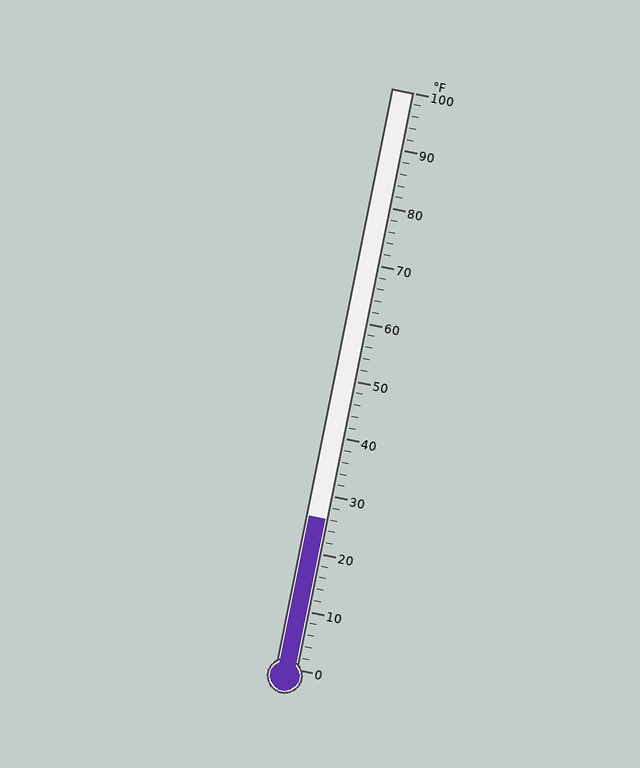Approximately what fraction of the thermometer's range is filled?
The thermometer is filled to approximately 25% of its range.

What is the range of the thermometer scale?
The thermometer scale ranges from 0°F to 100°F.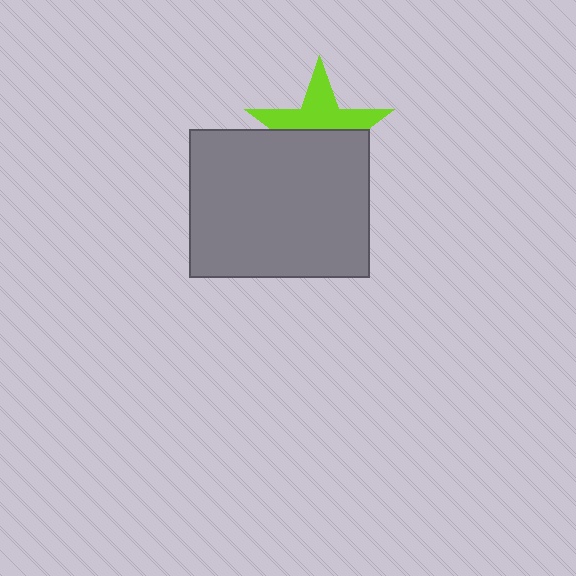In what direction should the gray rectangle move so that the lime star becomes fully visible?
The gray rectangle should move down. That is the shortest direction to clear the overlap and leave the lime star fully visible.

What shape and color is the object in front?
The object in front is a gray rectangle.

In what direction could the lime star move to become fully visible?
The lime star could move up. That would shift it out from behind the gray rectangle entirely.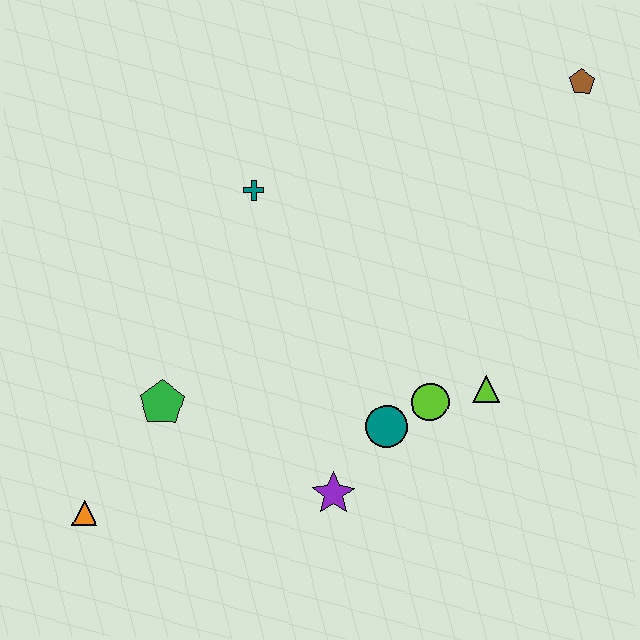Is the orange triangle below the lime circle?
Yes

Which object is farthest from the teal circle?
The brown pentagon is farthest from the teal circle.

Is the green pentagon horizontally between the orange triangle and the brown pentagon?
Yes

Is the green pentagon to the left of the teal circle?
Yes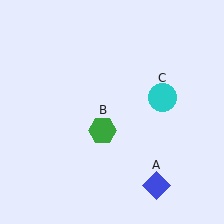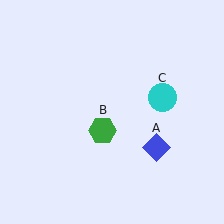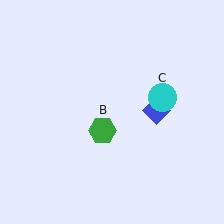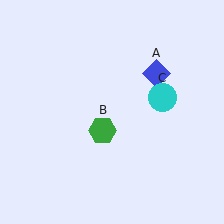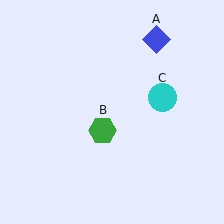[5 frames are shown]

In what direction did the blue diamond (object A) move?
The blue diamond (object A) moved up.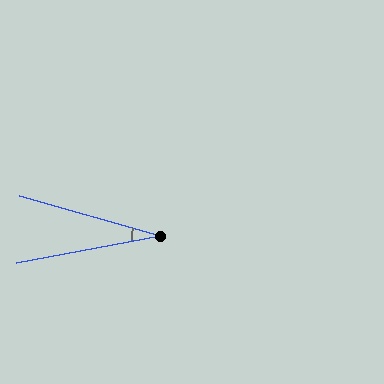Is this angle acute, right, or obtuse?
It is acute.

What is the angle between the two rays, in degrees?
Approximately 26 degrees.